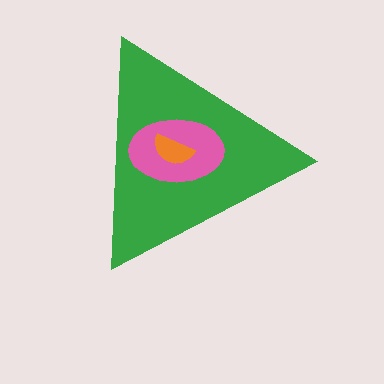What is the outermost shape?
The green triangle.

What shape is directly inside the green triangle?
The pink ellipse.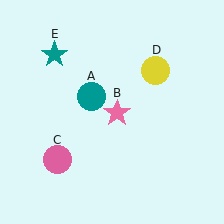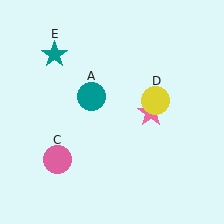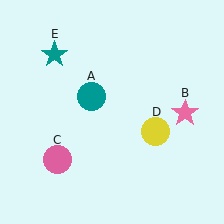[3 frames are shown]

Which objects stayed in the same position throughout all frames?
Teal circle (object A) and pink circle (object C) and teal star (object E) remained stationary.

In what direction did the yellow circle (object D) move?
The yellow circle (object D) moved down.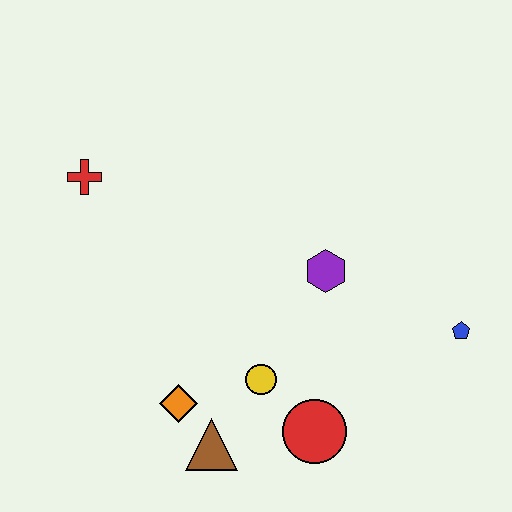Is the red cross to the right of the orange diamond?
No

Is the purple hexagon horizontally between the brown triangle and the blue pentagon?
Yes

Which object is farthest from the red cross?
The blue pentagon is farthest from the red cross.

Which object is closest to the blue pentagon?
The purple hexagon is closest to the blue pentagon.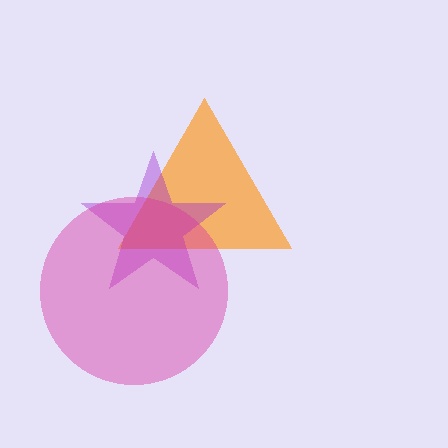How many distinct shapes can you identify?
There are 3 distinct shapes: an orange triangle, a purple star, a magenta circle.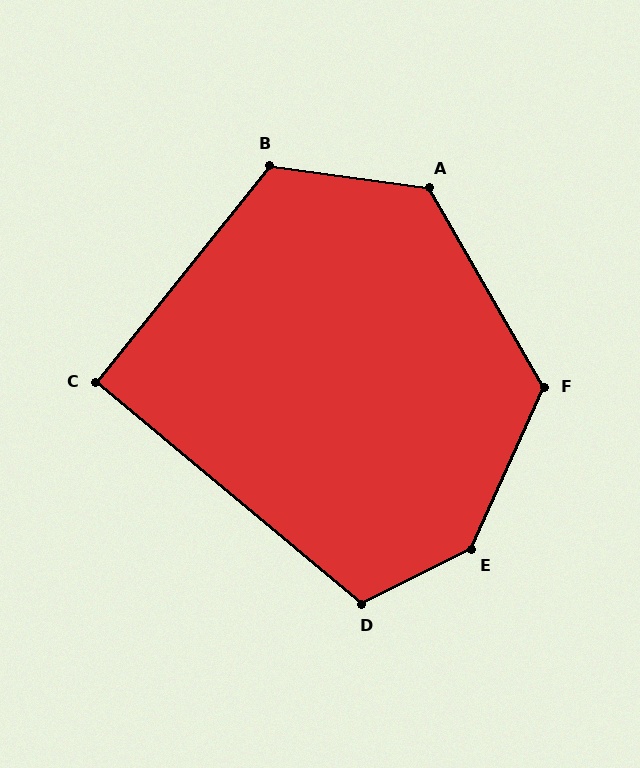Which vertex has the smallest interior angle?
C, at approximately 91 degrees.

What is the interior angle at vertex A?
Approximately 128 degrees (obtuse).